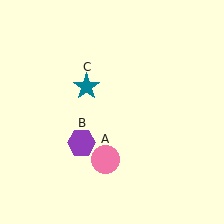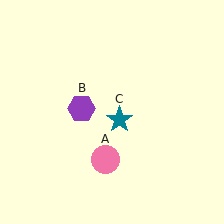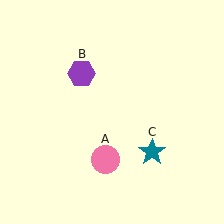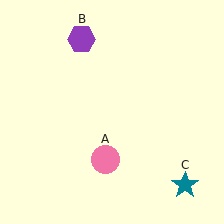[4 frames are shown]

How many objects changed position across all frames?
2 objects changed position: purple hexagon (object B), teal star (object C).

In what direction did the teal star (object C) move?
The teal star (object C) moved down and to the right.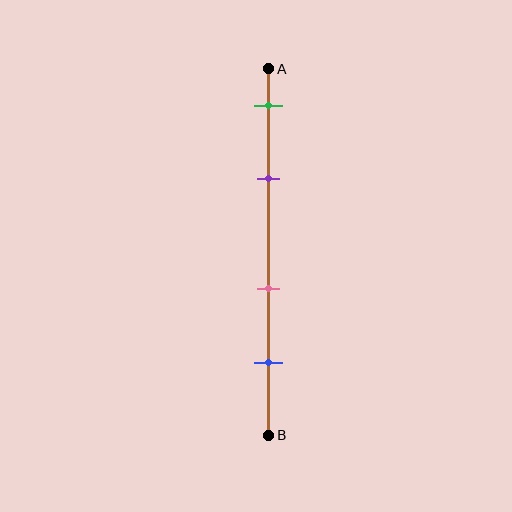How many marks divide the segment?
There are 4 marks dividing the segment.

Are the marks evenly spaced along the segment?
No, the marks are not evenly spaced.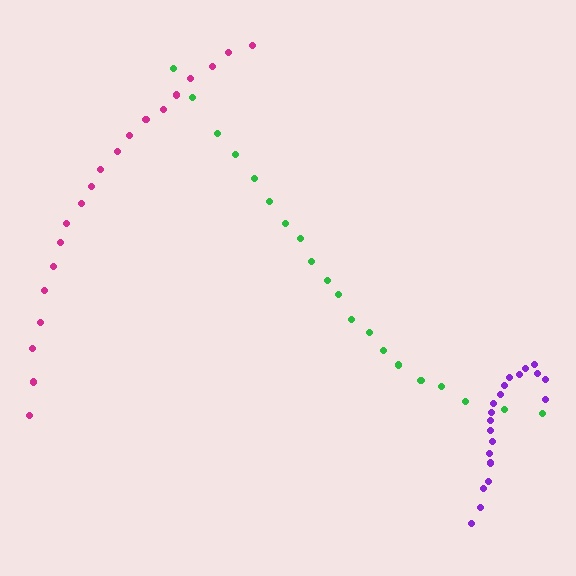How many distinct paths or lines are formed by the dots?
There are 3 distinct paths.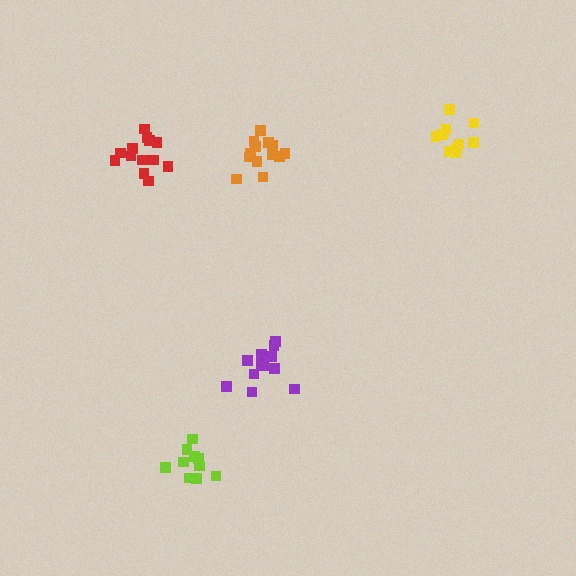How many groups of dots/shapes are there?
There are 5 groups.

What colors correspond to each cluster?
The clusters are colored: lime, orange, purple, yellow, red.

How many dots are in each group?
Group 1: 10 dots, Group 2: 14 dots, Group 3: 13 dots, Group 4: 10 dots, Group 5: 13 dots (60 total).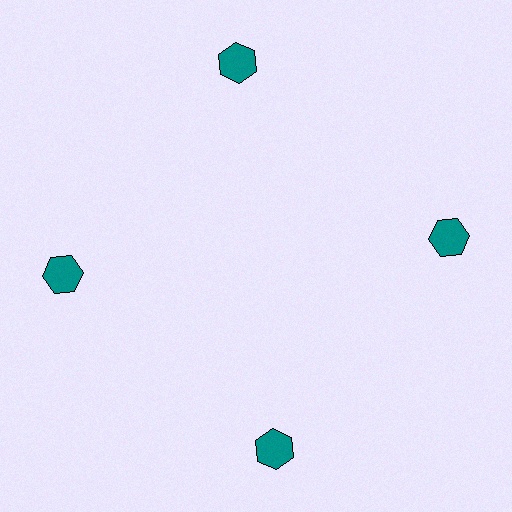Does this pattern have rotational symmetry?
Yes, this pattern has 4-fold rotational symmetry. It looks the same after rotating 90 degrees around the center.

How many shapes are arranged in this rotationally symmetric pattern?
There are 4 shapes, arranged in 4 groups of 1.